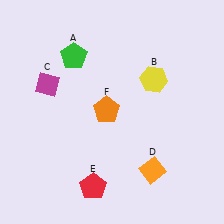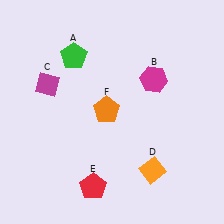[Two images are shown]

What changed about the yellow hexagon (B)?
In Image 1, B is yellow. In Image 2, it changed to magenta.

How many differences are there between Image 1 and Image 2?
There is 1 difference between the two images.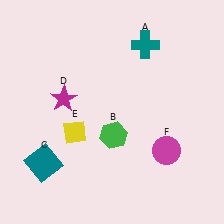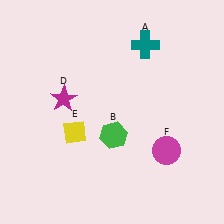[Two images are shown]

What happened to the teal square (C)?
The teal square (C) was removed in Image 2. It was in the bottom-left area of Image 1.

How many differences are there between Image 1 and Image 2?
There is 1 difference between the two images.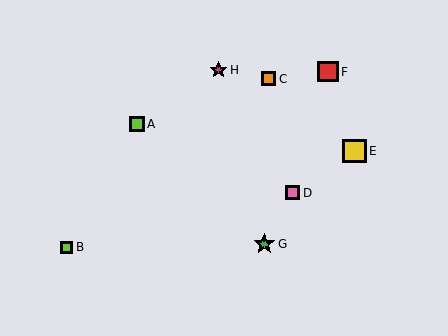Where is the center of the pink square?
The center of the pink square is at (293, 193).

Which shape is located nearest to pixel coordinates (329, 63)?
The red square (labeled F) at (328, 72) is nearest to that location.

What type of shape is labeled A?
Shape A is a lime square.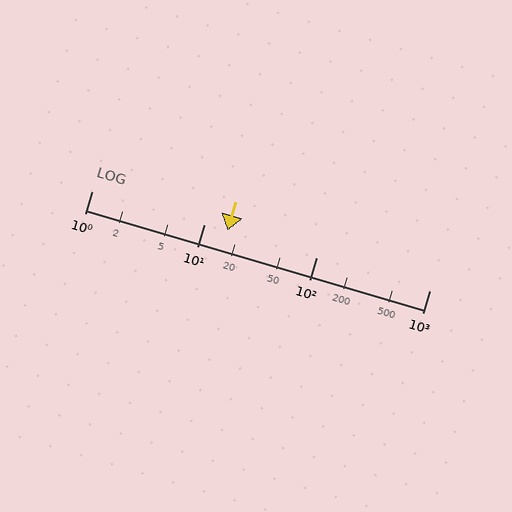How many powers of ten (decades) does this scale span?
The scale spans 3 decades, from 1 to 1000.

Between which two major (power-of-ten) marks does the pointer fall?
The pointer is between 10 and 100.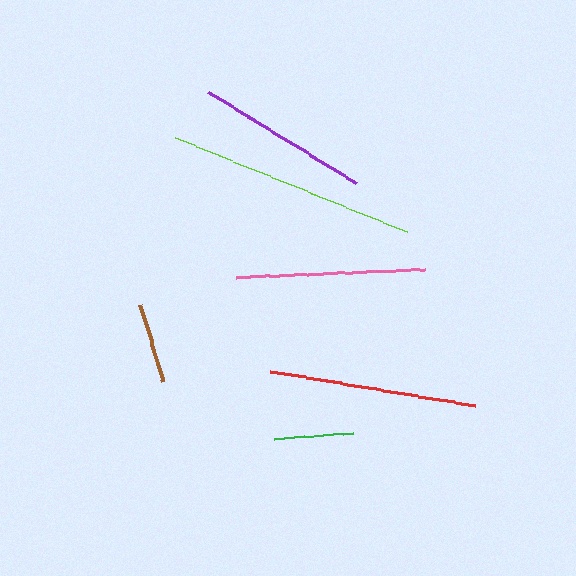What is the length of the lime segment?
The lime segment is approximately 250 pixels long.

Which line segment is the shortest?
The green line is the shortest at approximately 79 pixels.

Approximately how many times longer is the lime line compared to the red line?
The lime line is approximately 1.2 times the length of the red line.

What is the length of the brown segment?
The brown segment is approximately 80 pixels long.